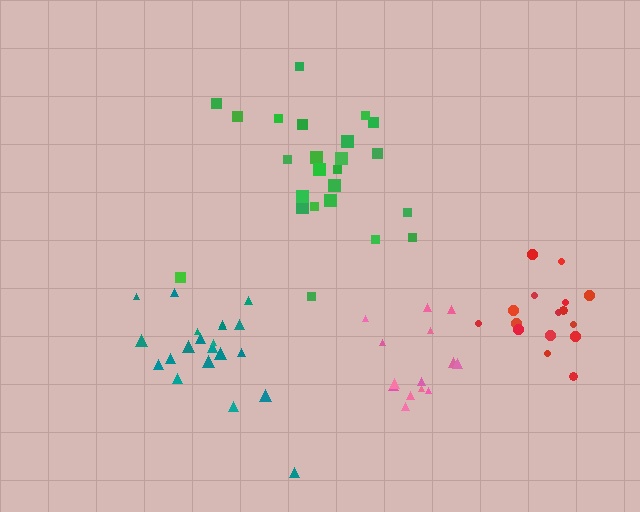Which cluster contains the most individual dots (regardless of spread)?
Green (24).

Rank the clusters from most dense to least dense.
pink, red, green, teal.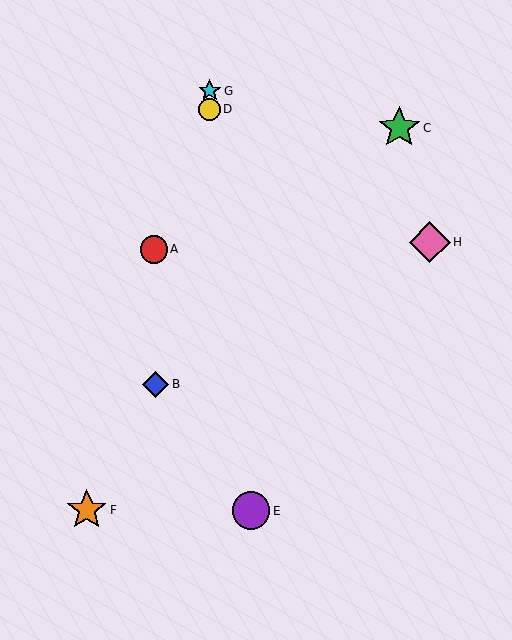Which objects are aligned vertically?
Objects D, G are aligned vertically.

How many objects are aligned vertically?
2 objects (D, G) are aligned vertically.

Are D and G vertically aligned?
Yes, both are at x≈210.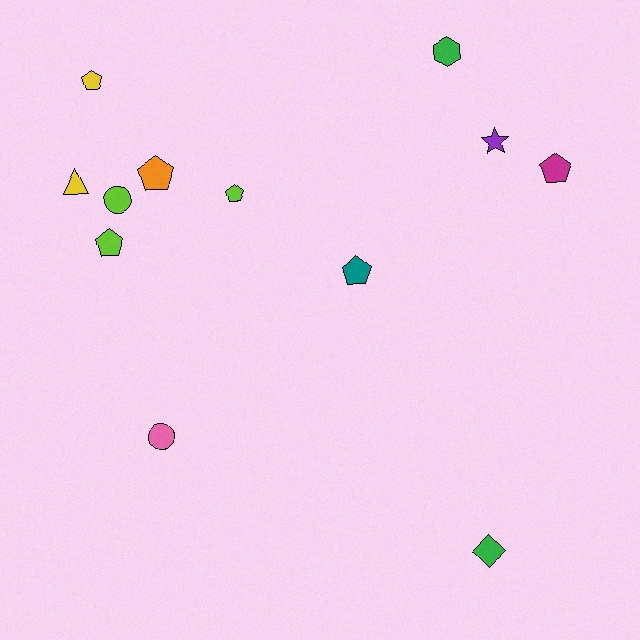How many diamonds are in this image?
There is 1 diamond.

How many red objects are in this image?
There are no red objects.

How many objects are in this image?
There are 12 objects.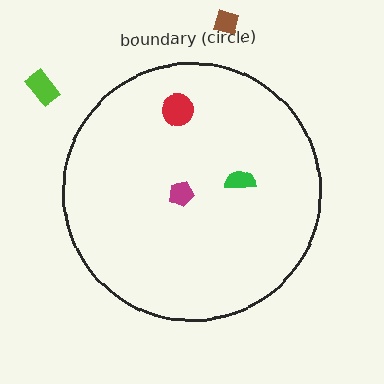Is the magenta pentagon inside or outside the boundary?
Inside.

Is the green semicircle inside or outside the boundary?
Inside.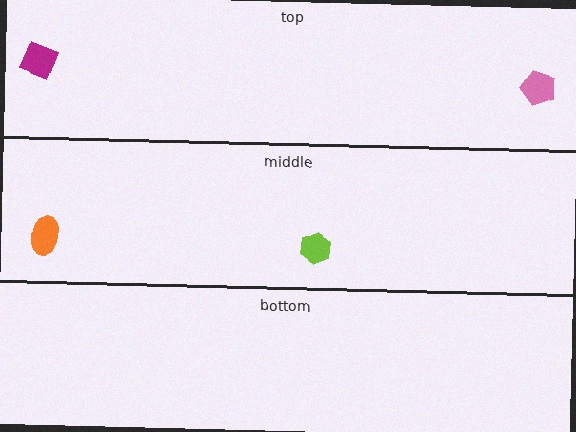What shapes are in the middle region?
The lime hexagon, the orange ellipse.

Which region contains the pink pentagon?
The top region.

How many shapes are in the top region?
2.